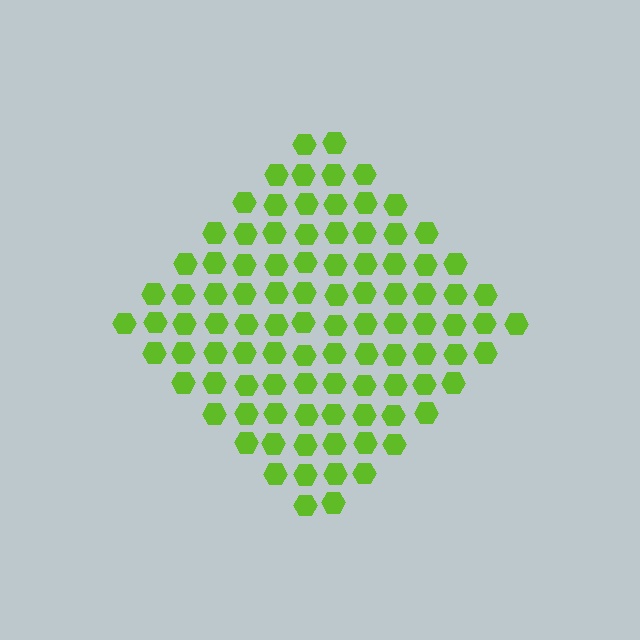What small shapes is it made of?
It is made of small hexagons.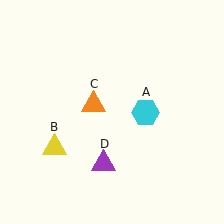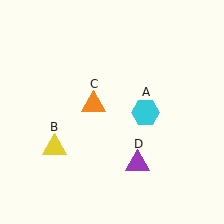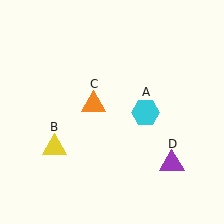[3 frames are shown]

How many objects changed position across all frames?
1 object changed position: purple triangle (object D).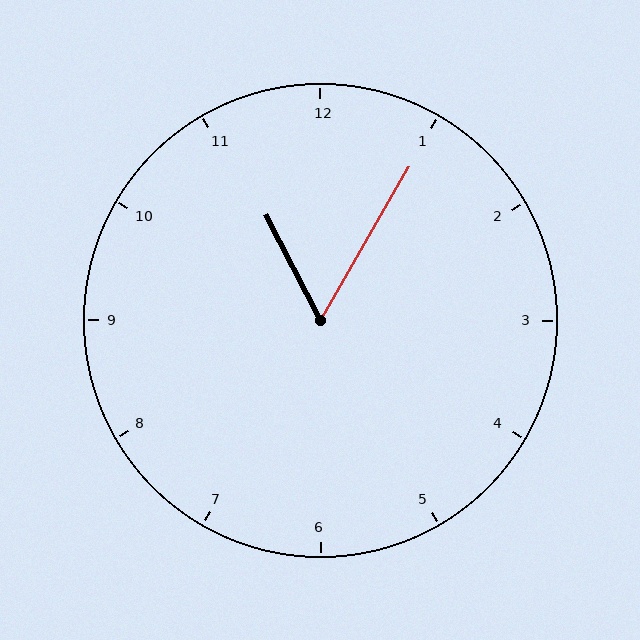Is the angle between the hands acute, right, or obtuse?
It is acute.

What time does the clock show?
11:05.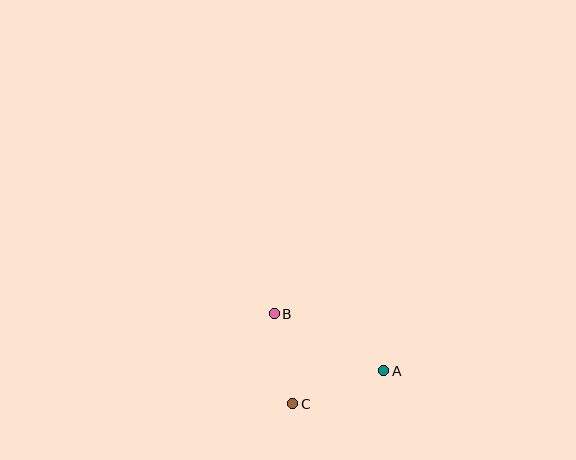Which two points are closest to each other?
Points B and C are closest to each other.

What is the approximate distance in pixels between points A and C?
The distance between A and C is approximately 97 pixels.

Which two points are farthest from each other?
Points A and B are farthest from each other.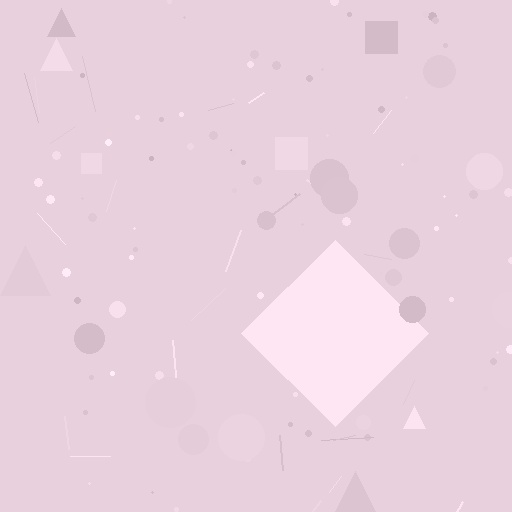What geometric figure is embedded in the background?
A diamond is embedded in the background.